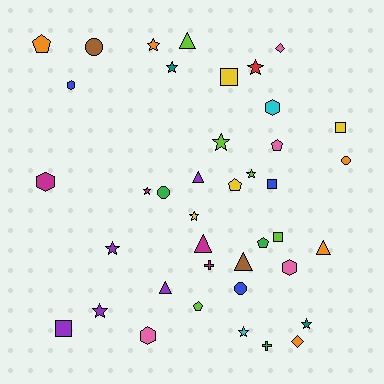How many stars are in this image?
There are 11 stars.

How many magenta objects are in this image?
There are 4 magenta objects.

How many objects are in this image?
There are 40 objects.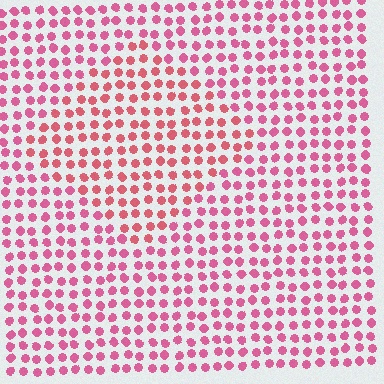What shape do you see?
I see a diamond.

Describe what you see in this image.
The image is filled with small pink elements in a uniform arrangement. A diamond-shaped region is visible where the elements are tinted to a slightly different hue, forming a subtle color boundary.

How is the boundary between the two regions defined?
The boundary is defined purely by a slight shift in hue (about 19 degrees). Spacing, size, and orientation are identical on both sides.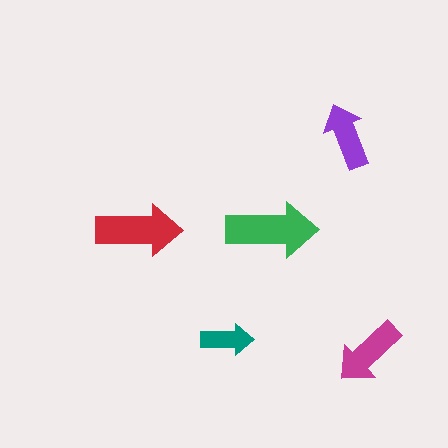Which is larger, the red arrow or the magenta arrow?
The red one.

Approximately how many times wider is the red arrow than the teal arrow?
About 1.5 times wider.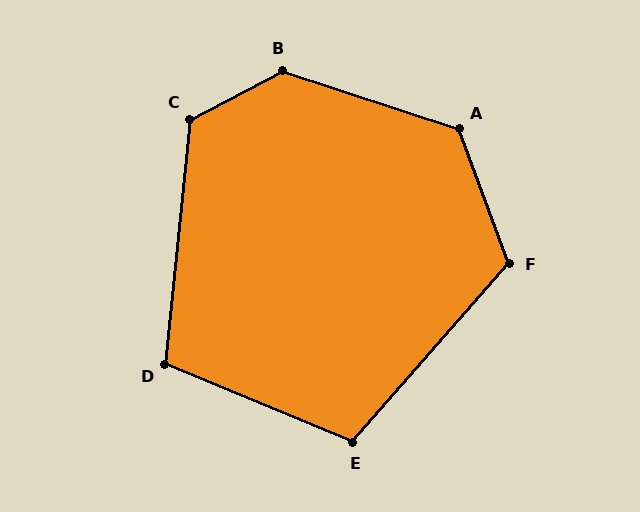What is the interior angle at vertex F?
Approximately 119 degrees (obtuse).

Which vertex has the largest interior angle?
B, at approximately 134 degrees.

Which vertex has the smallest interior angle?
D, at approximately 107 degrees.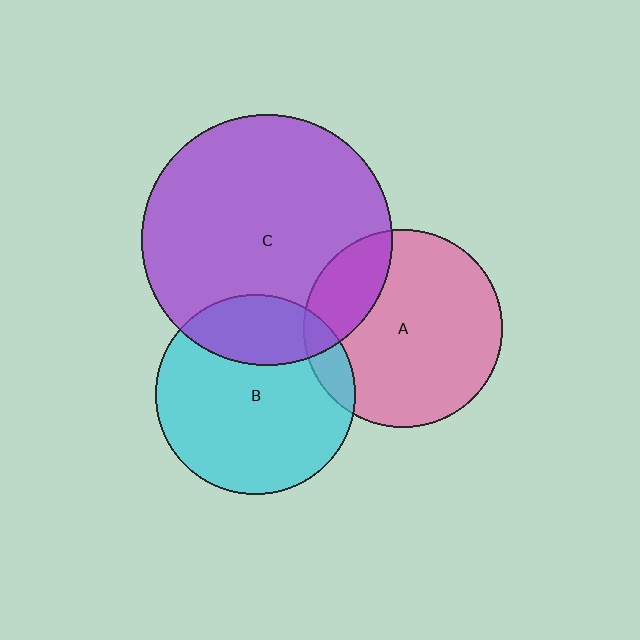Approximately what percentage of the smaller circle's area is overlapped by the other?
Approximately 10%.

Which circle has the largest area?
Circle C (purple).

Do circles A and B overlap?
Yes.